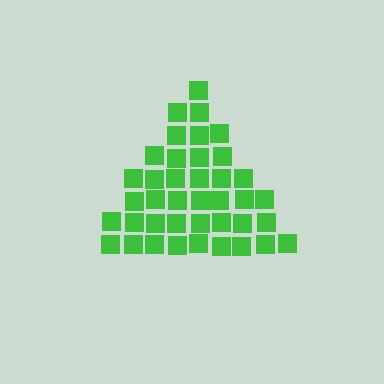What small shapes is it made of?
It is made of small squares.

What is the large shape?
The large shape is a triangle.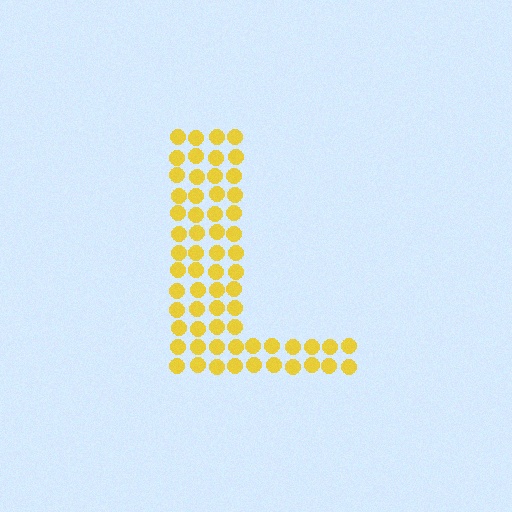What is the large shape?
The large shape is the letter L.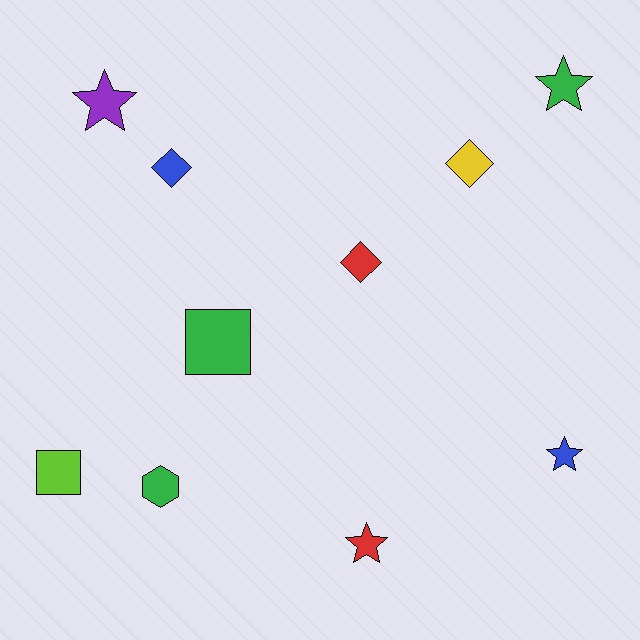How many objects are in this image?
There are 10 objects.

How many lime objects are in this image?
There is 1 lime object.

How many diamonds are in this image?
There are 3 diamonds.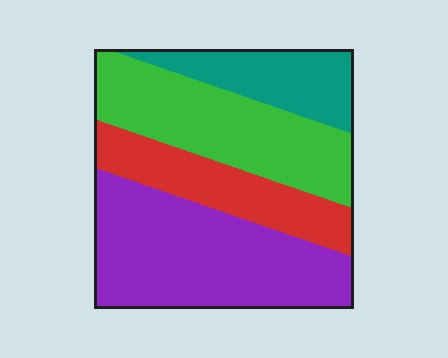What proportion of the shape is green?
Green covers roughly 30% of the shape.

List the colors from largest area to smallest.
From largest to smallest: purple, green, red, teal.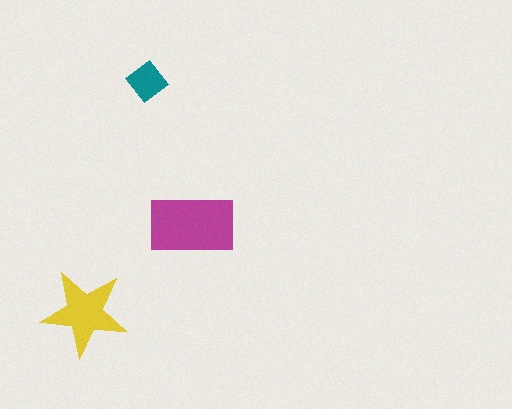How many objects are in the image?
There are 3 objects in the image.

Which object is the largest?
The magenta rectangle.